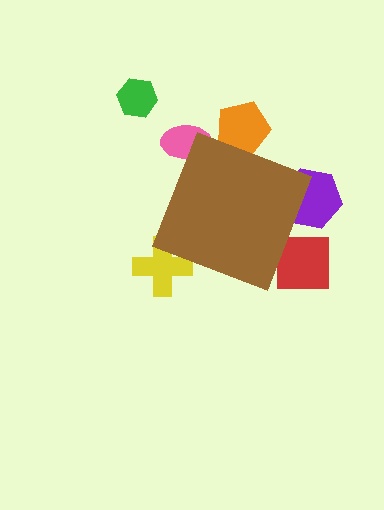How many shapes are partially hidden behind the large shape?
5 shapes are partially hidden.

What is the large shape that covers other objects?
A brown diamond.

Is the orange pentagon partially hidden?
Yes, the orange pentagon is partially hidden behind the brown diamond.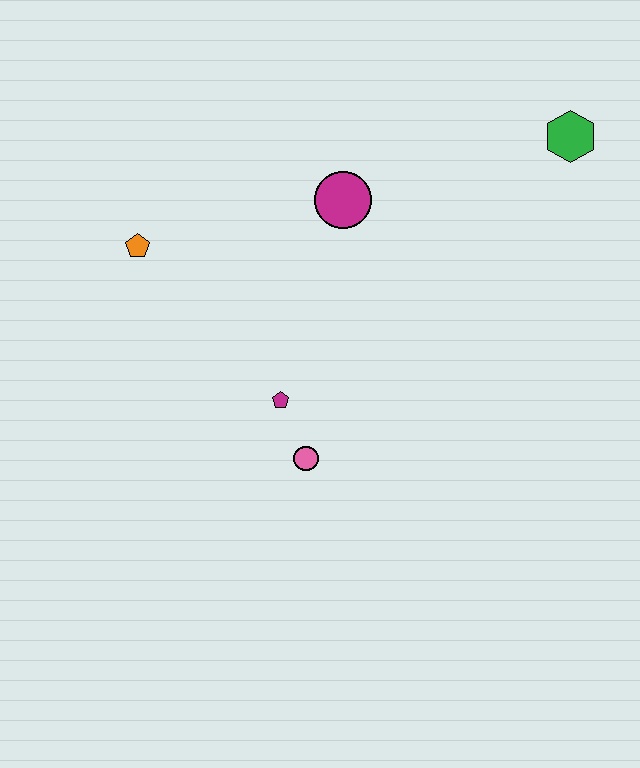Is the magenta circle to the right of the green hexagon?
No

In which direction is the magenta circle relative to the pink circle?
The magenta circle is above the pink circle.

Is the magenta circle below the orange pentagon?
No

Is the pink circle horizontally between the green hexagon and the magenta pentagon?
Yes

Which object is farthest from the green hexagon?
The orange pentagon is farthest from the green hexagon.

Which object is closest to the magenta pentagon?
The pink circle is closest to the magenta pentagon.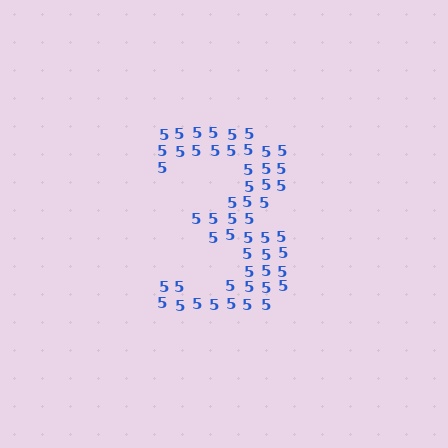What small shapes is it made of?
It is made of small digit 5's.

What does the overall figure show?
The overall figure shows the digit 3.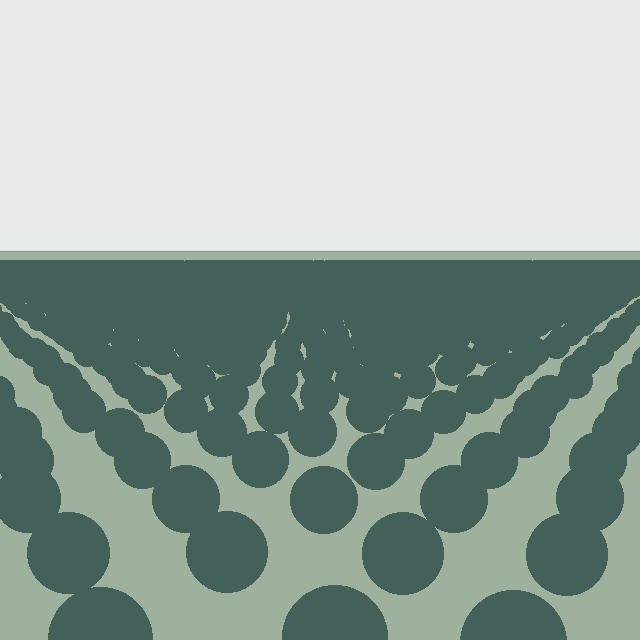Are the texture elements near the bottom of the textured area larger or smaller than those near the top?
Larger. Near the bottom, elements are closer to the viewer and appear at a bigger on-screen size.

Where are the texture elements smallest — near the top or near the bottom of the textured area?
Near the top.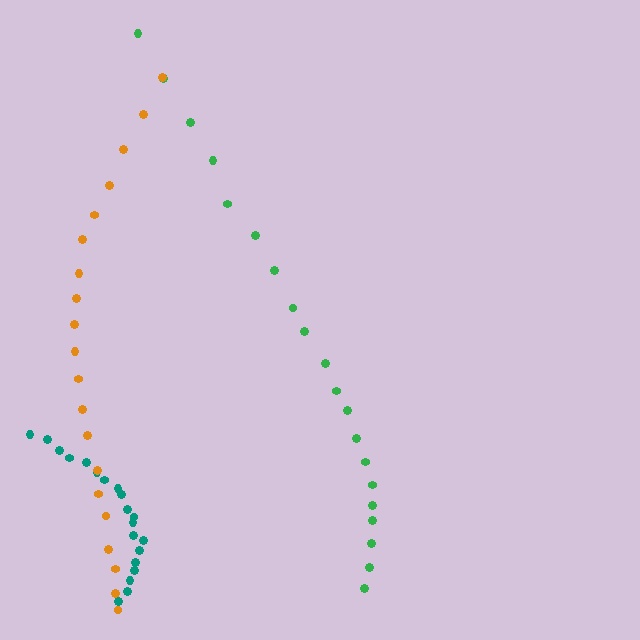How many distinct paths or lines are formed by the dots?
There are 3 distinct paths.